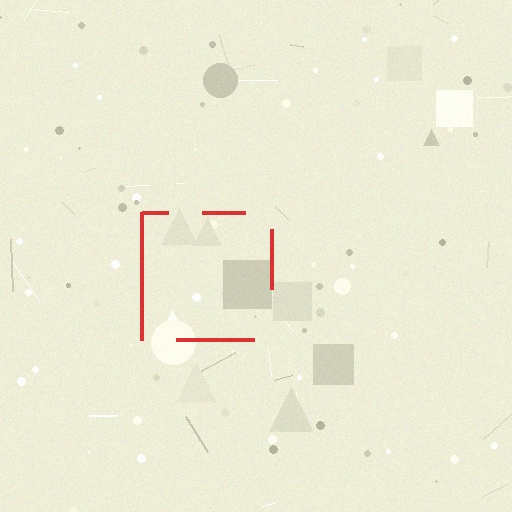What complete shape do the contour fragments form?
The contour fragments form a square.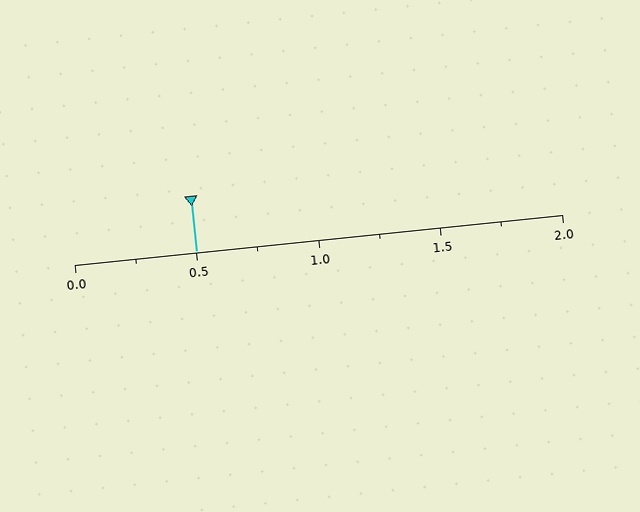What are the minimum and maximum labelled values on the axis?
The axis runs from 0.0 to 2.0.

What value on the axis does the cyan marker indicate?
The marker indicates approximately 0.5.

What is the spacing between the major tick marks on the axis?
The major ticks are spaced 0.5 apart.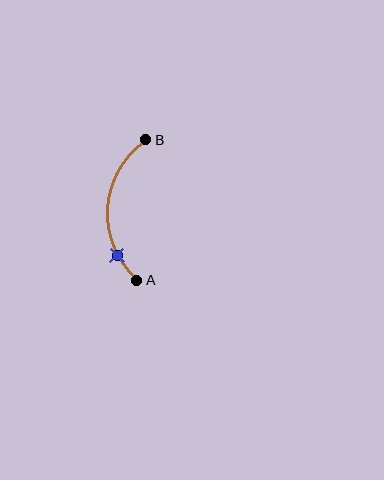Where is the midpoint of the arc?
The arc midpoint is the point on the curve farthest from the straight line joining A and B. It sits to the left of that line.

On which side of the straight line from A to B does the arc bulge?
The arc bulges to the left of the straight line connecting A and B.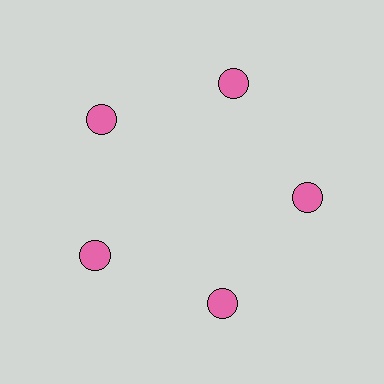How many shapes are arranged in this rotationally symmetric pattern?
There are 5 shapes, arranged in 5 groups of 1.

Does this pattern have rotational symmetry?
Yes, this pattern has 5-fold rotational symmetry. It looks the same after rotating 72 degrees around the center.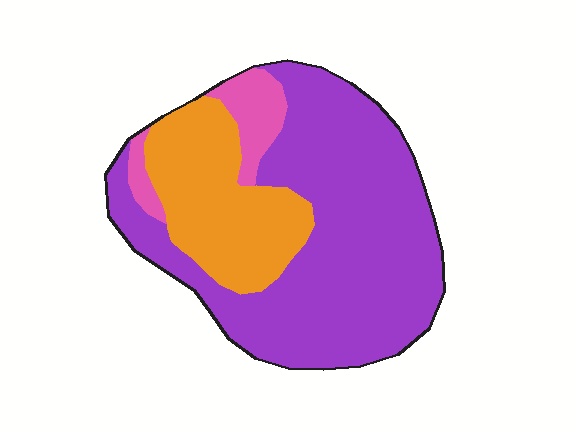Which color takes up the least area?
Pink, at roughly 10%.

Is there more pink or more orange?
Orange.